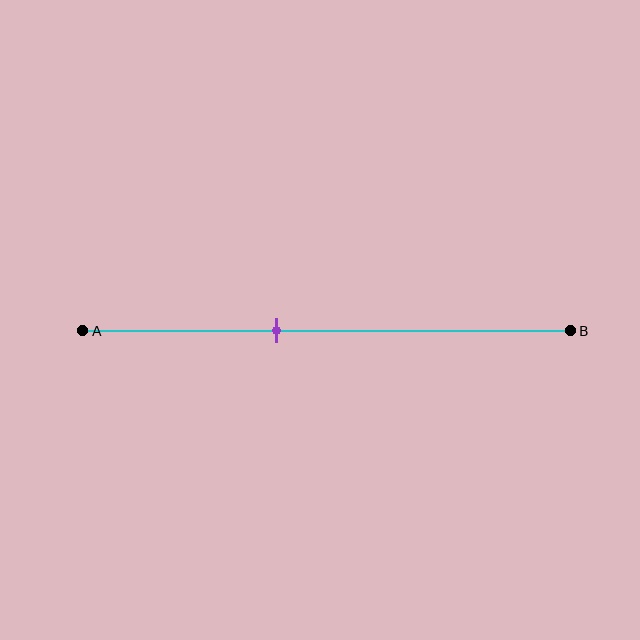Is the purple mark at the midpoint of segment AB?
No, the mark is at about 40% from A, not at the 50% midpoint.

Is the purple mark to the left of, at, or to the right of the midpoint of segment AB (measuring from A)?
The purple mark is to the left of the midpoint of segment AB.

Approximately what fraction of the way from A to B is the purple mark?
The purple mark is approximately 40% of the way from A to B.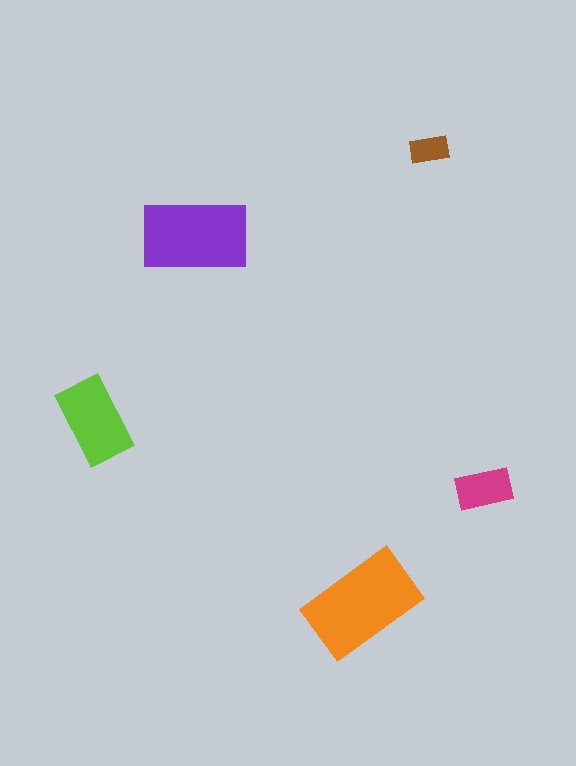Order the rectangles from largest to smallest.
the orange one, the purple one, the lime one, the magenta one, the brown one.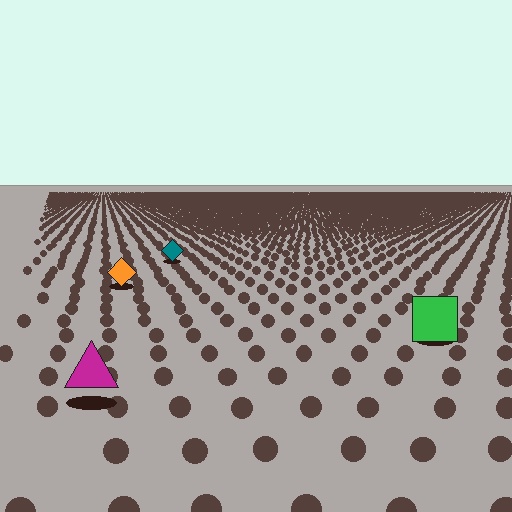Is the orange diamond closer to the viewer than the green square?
No. The green square is closer — you can tell from the texture gradient: the ground texture is coarser near it.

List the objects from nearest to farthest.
From nearest to farthest: the magenta triangle, the green square, the orange diamond, the teal diamond.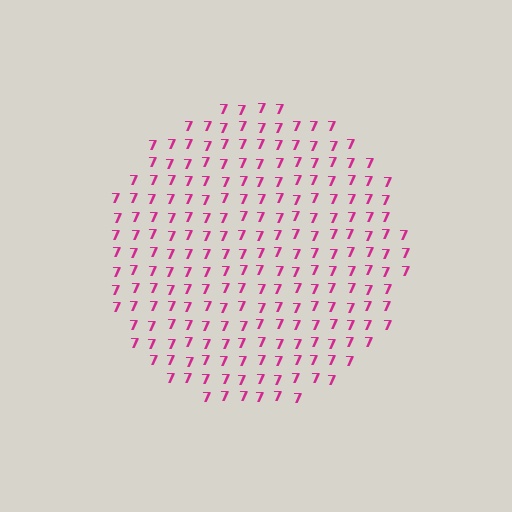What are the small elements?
The small elements are digit 7's.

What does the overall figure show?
The overall figure shows a circle.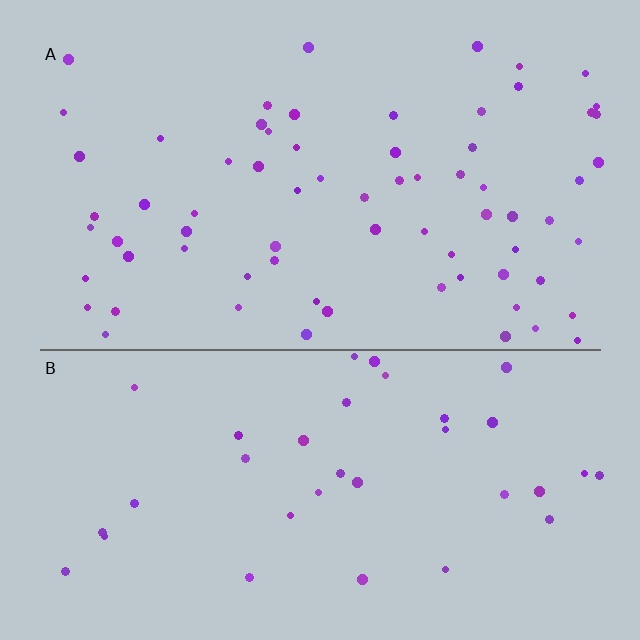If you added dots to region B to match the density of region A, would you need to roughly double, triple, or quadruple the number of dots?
Approximately double.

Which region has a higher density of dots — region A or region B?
A (the top).